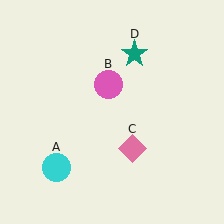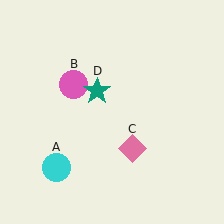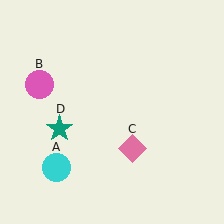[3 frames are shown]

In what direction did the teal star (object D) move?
The teal star (object D) moved down and to the left.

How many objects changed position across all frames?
2 objects changed position: pink circle (object B), teal star (object D).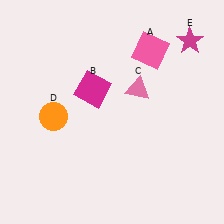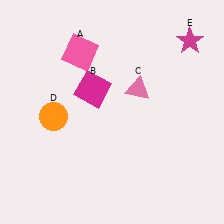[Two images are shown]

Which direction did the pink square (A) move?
The pink square (A) moved left.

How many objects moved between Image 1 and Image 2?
1 object moved between the two images.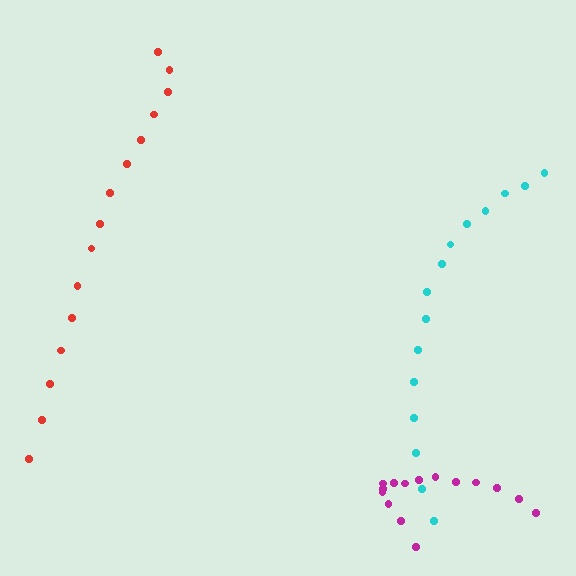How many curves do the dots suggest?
There are 3 distinct paths.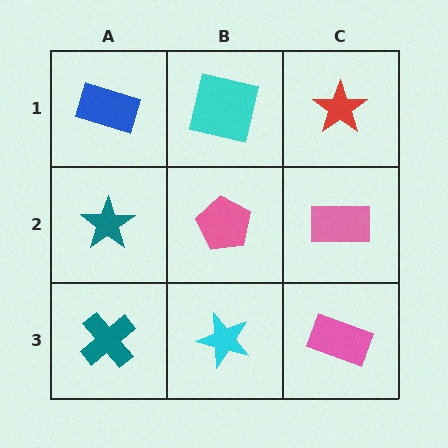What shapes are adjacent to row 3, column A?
A teal star (row 2, column A), a cyan star (row 3, column B).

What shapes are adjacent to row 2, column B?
A cyan square (row 1, column B), a cyan star (row 3, column B), a teal star (row 2, column A), a pink rectangle (row 2, column C).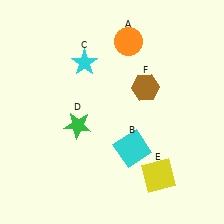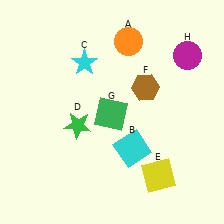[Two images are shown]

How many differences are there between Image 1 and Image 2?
There are 2 differences between the two images.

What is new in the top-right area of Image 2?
A magenta circle (H) was added in the top-right area of Image 2.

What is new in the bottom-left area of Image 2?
A green square (G) was added in the bottom-left area of Image 2.